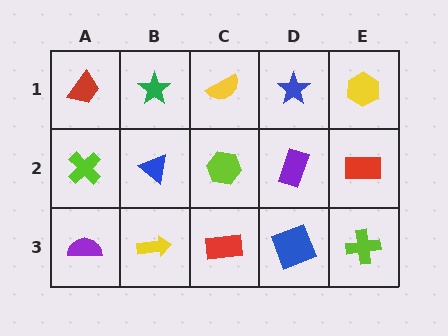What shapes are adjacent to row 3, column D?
A purple rectangle (row 2, column D), a red rectangle (row 3, column C), a lime cross (row 3, column E).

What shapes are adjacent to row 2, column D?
A blue star (row 1, column D), a blue square (row 3, column D), a lime hexagon (row 2, column C), a red rectangle (row 2, column E).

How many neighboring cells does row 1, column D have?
3.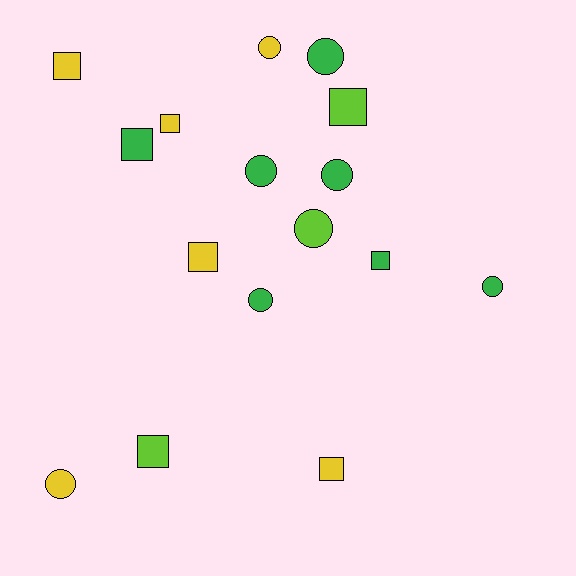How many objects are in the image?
There are 16 objects.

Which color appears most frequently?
Green, with 7 objects.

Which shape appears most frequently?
Circle, with 8 objects.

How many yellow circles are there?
There are 2 yellow circles.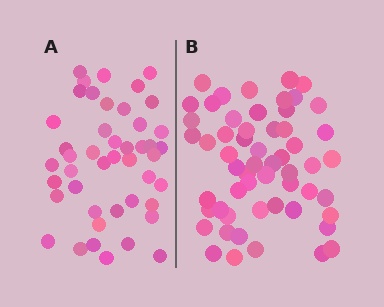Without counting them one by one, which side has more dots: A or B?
Region B (the right region) has more dots.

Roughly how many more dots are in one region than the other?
Region B has roughly 12 or so more dots than region A.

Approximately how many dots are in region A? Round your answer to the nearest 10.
About 40 dots. (The exact count is 45, which rounds to 40.)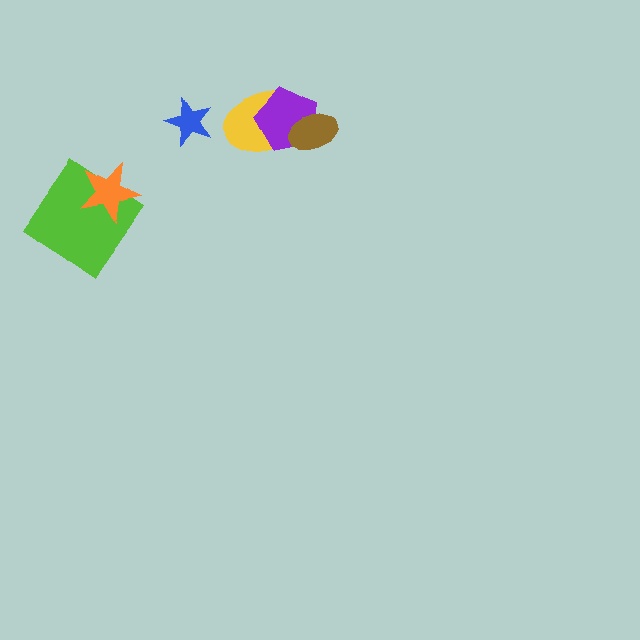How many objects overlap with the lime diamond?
1 object overlaps with the lime diamond.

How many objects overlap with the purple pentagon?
2 objects overlap with the purple pentagon.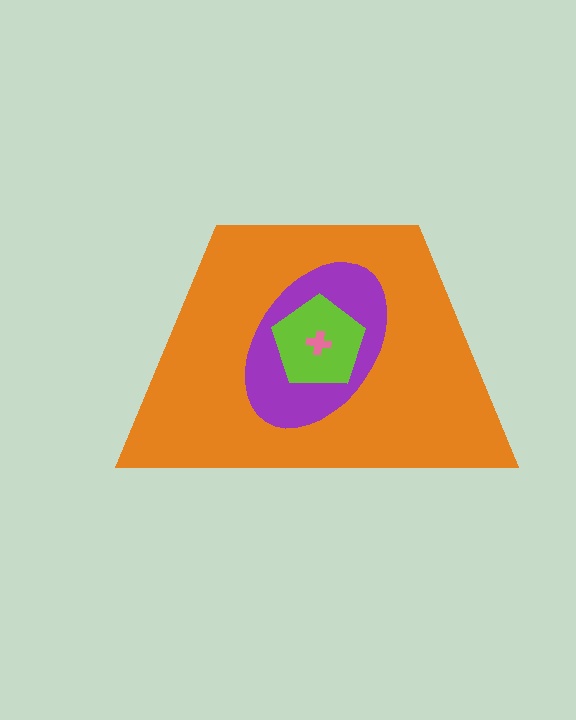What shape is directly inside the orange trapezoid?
The purple ellipse.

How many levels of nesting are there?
4.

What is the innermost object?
The pink cross.